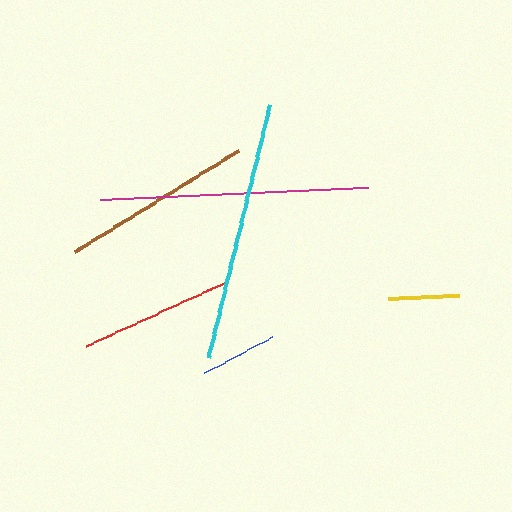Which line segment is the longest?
The magenta line is the longest at approximately 268 pixels.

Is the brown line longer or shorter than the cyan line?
The cyan line is longer than the brown line.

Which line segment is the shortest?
The yellow line is the shortest at approximately 72 pixels.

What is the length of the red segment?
The red segment is approximately 156 pixels long.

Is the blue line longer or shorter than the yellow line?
The blue line is longer than the yellow line.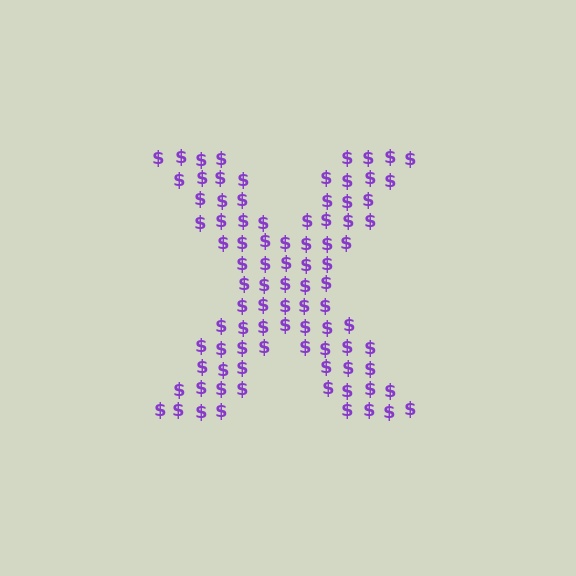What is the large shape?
The large shape is the letter X.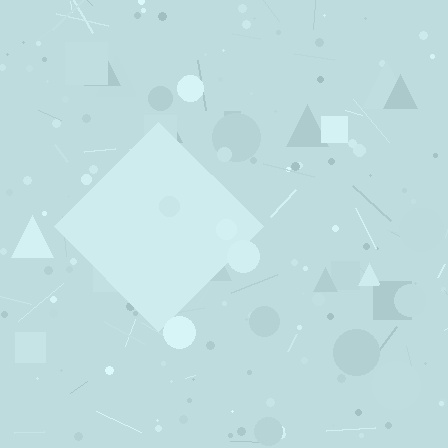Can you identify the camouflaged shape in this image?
The camouflaged shape is a diamond.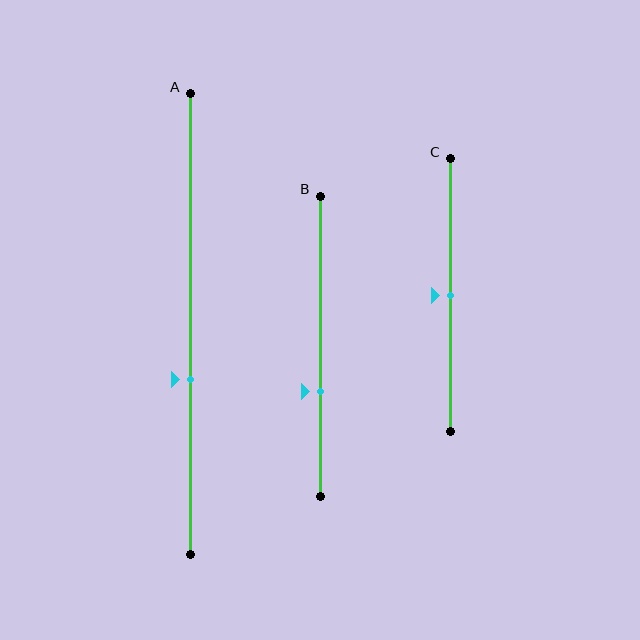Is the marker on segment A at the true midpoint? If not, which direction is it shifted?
No, the marker on segment A is shifted downward by about 12% of the segment length.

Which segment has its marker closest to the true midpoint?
Segment C has its marker closest to the true midpoint.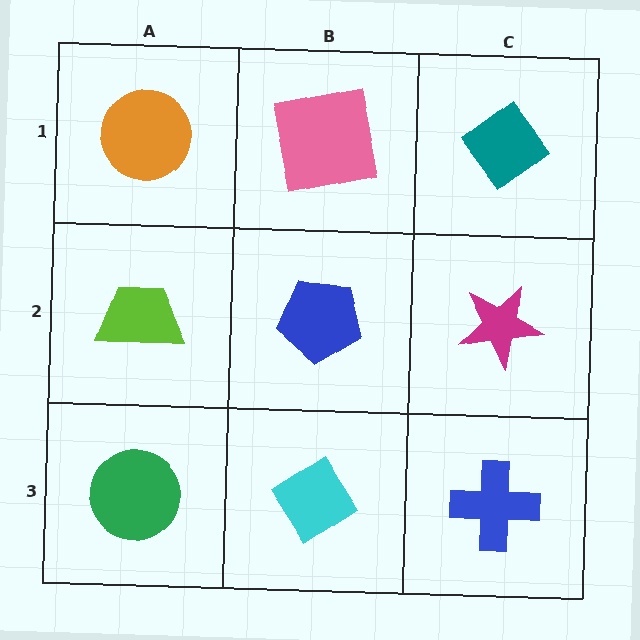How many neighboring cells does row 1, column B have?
3.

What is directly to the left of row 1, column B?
An orange circle.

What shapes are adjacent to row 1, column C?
A magenta star (row 2, column C), a pink square (row 1, column B).